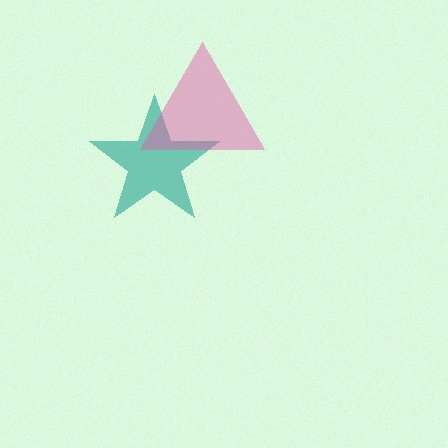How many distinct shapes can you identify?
There are 2 distinct shapes: a teal star, a pink triangle.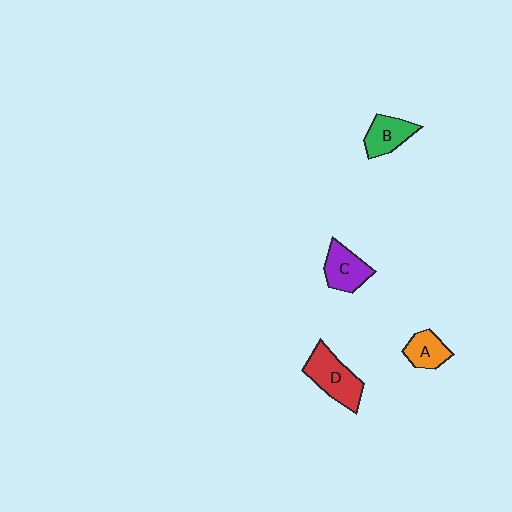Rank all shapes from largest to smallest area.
From largest to smallest: D (red), C (purple), B (green), A (orange).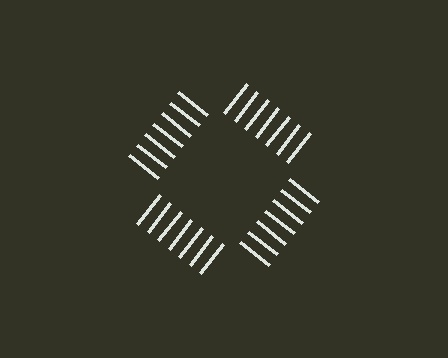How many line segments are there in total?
28 — 7 along each of the 4 edges.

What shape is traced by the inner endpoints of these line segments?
An illusory square — the line segments terminate on its edges but no continuous stroke is drawn.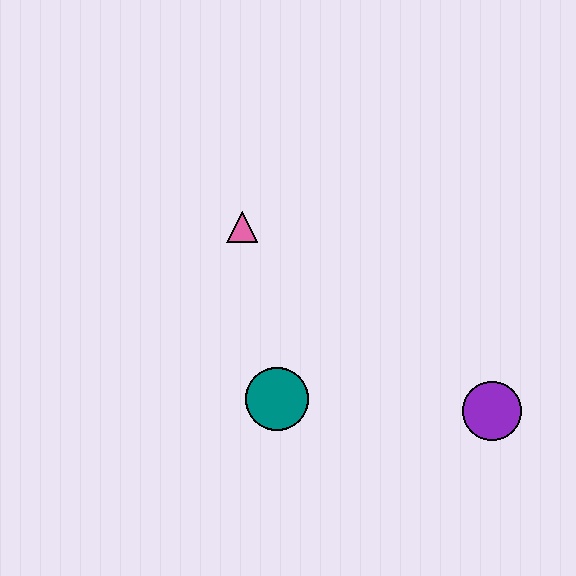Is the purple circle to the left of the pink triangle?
No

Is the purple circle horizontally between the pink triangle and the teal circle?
No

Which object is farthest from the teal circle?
The purple circle is farthest from the teal circle.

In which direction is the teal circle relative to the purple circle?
The teal circle is to the left of the purple circle.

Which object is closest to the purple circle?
The teal circle is closest to the purple circle.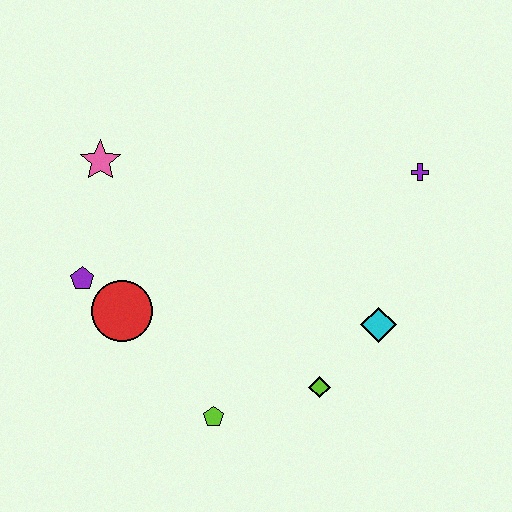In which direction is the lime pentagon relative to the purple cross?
The lime pentagon is below the purple cross.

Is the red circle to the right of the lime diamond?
No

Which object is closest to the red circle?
The purple pentagon is closest to the red circle.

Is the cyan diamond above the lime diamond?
Yes